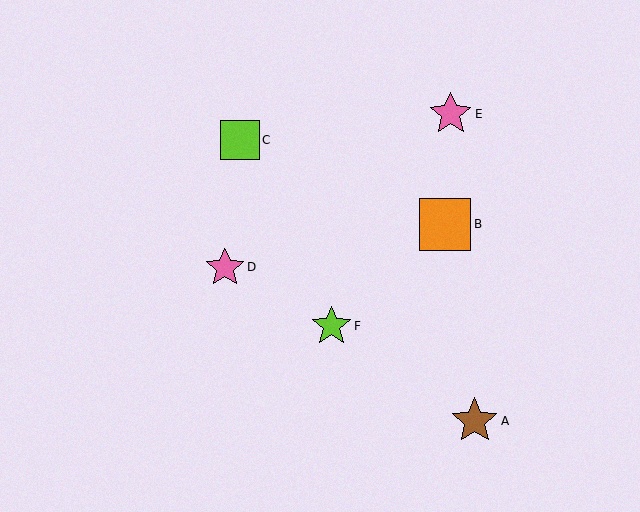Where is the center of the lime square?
The center of the lime square is at (240, 140).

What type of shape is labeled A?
Shape A is a brown star.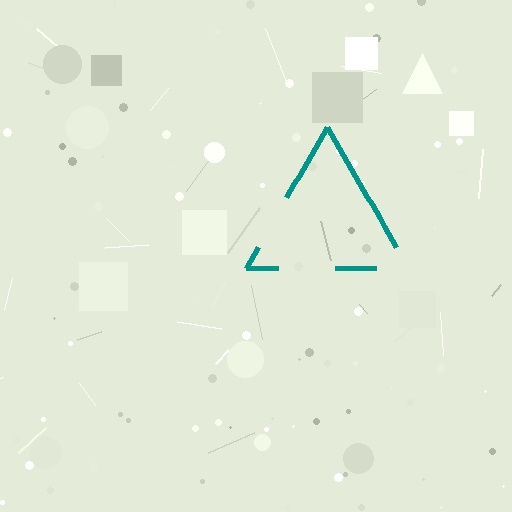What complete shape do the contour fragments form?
The contour fragments form a triangle.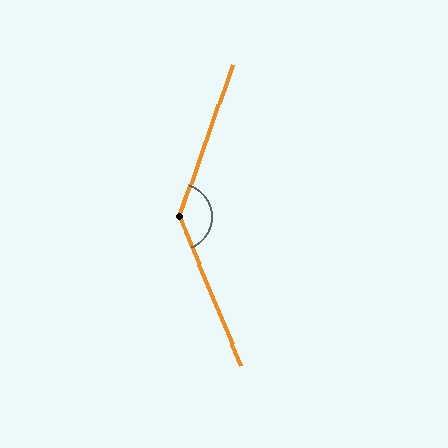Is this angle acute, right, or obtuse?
It is obtuse.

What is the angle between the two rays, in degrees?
Approximately 138 degrees.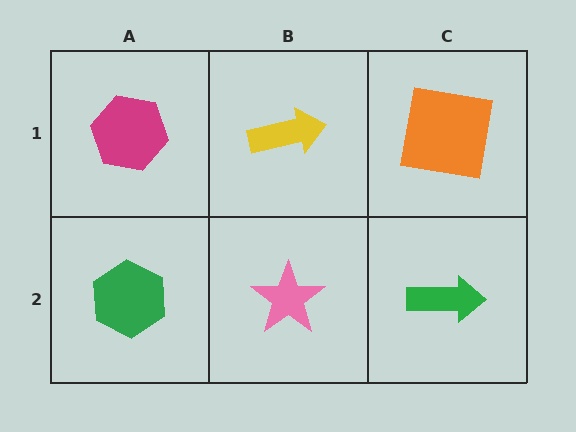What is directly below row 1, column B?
A pink star.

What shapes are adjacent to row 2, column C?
An orange square (row 1, column C), a pink star (row 2, column B).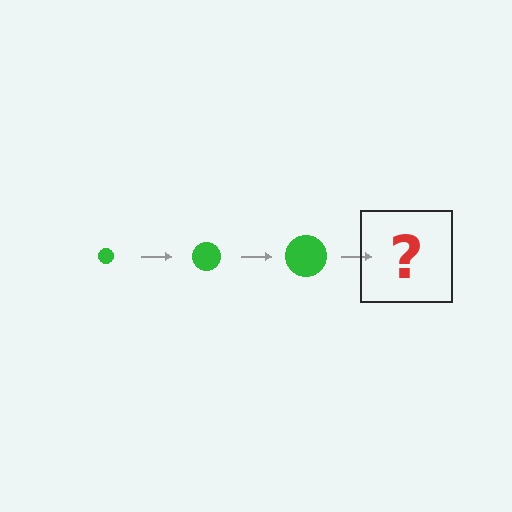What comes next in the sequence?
The next element should be a green circle, larger than the previous one.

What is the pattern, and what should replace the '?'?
The pattern is that the circle gets progressively larger each step. The '?' should be a green circle, larger than the previous one.